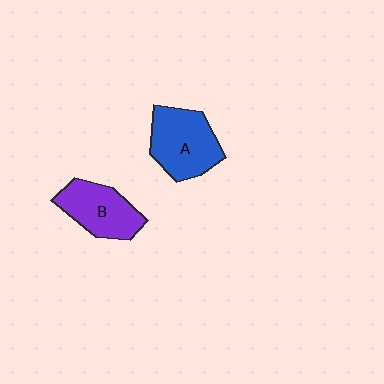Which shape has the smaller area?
Shape B (purple).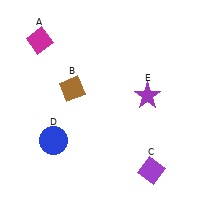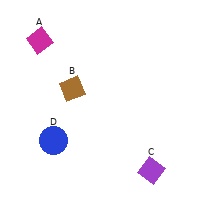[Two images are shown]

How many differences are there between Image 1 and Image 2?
There is 1 difference between the two images.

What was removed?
The purple star (E) was removed in Image 2.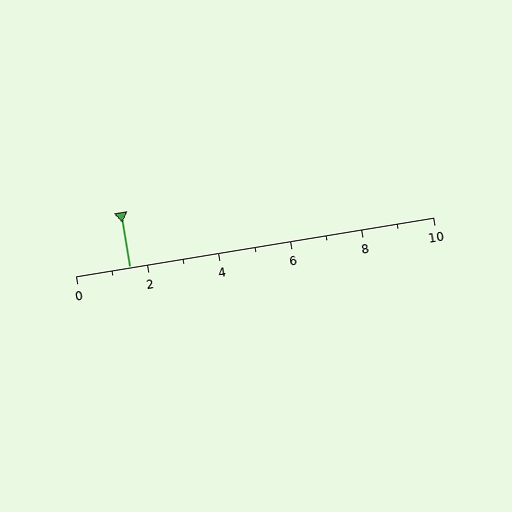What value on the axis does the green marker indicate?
The marker indicates approximately 1.5.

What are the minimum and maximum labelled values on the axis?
The axis runs from 0 to 10.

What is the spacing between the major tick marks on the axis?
The major ticks are spaced 2 apart.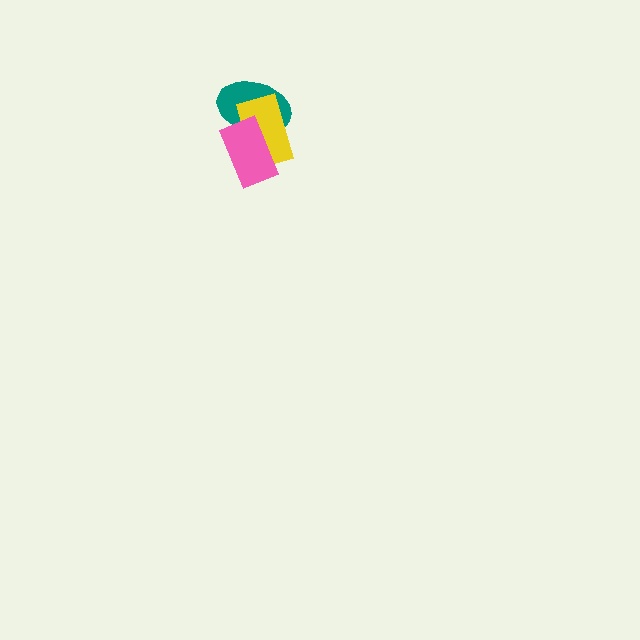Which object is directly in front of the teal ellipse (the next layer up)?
The yellow rectangle is directly in front of the teal ellipse.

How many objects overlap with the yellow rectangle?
2 objects overlap with the yellow rectangle.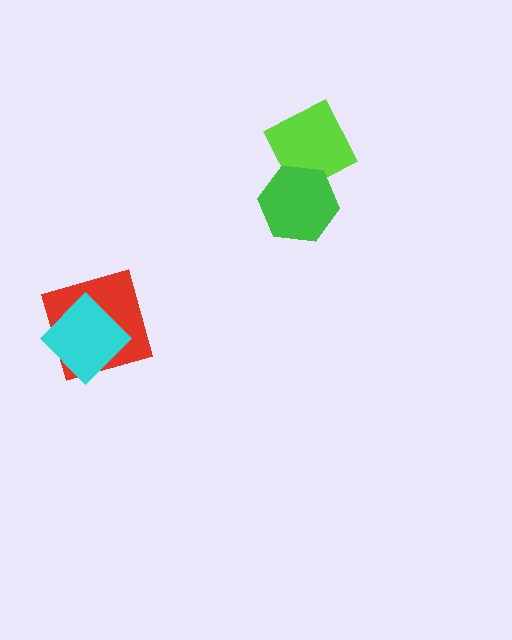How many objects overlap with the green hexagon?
1 object overlaps with the green hexagon.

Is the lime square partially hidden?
Yes, it is partially covered by another shape.